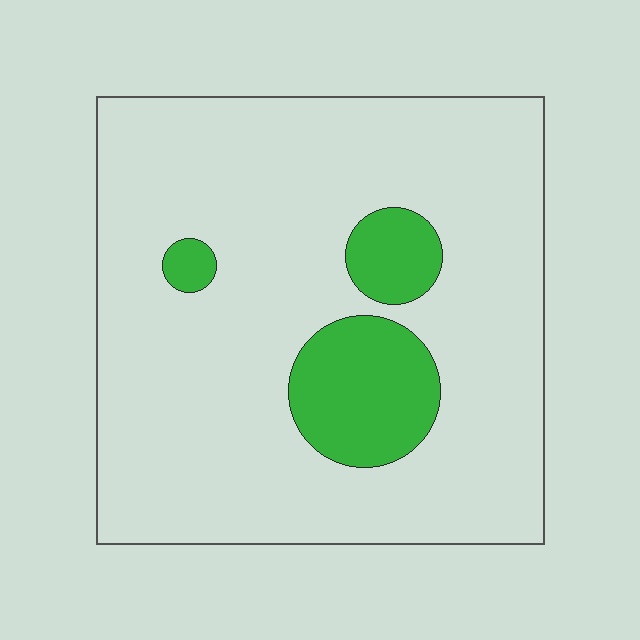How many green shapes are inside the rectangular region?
3.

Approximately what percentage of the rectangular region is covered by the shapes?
Approximately 15%.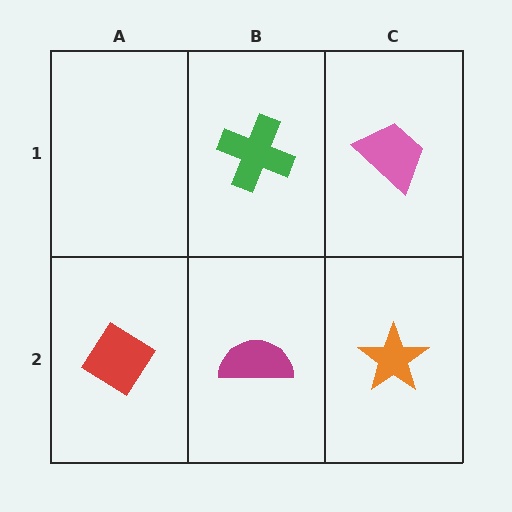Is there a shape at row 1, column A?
No, that cell is empty.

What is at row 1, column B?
A green cross.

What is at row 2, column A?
A red diamond.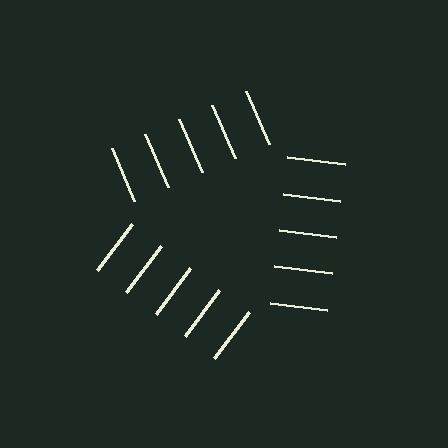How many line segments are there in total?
15 — 5 along each of the 3 edges.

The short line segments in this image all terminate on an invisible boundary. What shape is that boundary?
An illusory triangle — the line segments terminate on its edges but no continuous stroke is drawn.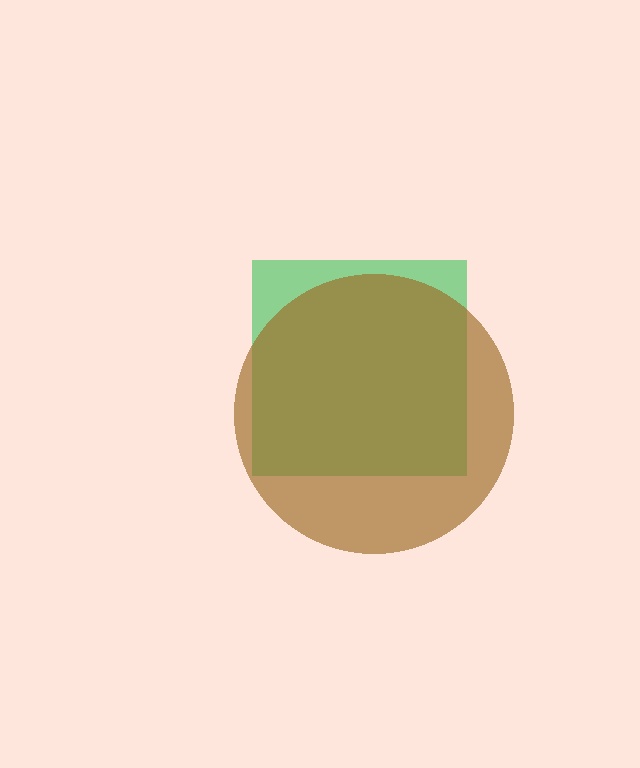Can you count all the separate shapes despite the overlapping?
Yes, there are 2 separate shapes.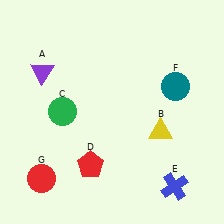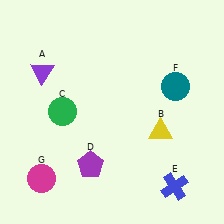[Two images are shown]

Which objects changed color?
D changed from red to purple. G changed from red to magenta.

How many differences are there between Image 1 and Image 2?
There are 2 differences between the two images.